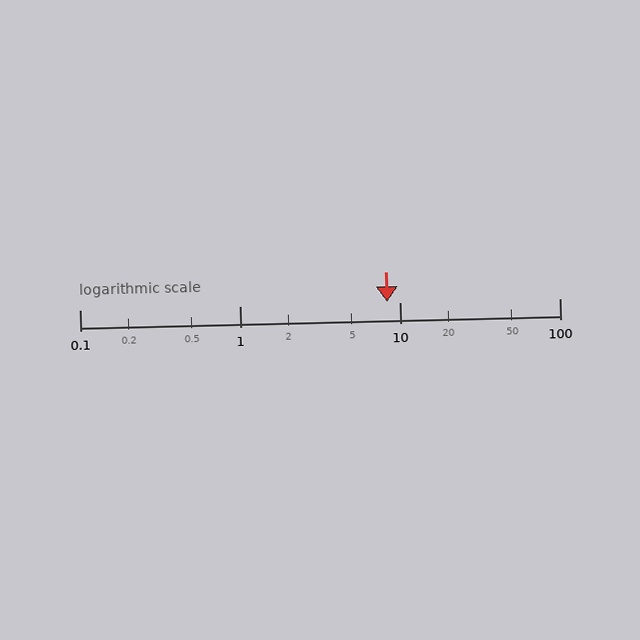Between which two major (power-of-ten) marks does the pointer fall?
The pointer is between 1 and 10.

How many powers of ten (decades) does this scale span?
The scale spans 3 decades, from 0.1 to 100.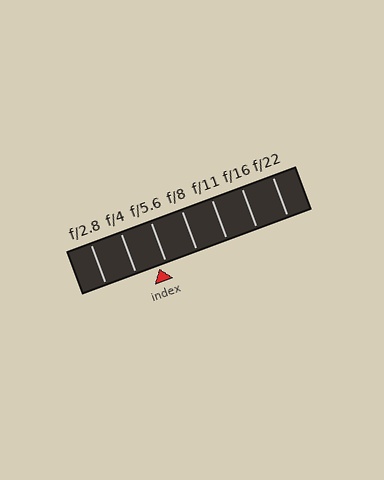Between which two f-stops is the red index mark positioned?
The index mark is between f/4 and f/5.6.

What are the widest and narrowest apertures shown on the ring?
The widest aperture shown is f/2.8 and the narrowest is f/22.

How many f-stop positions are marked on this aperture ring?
There are 7 f-stop positions marked.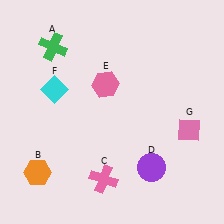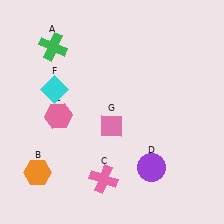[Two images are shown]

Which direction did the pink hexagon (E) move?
The pink hexagon (E) moved left.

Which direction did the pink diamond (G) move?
The pink diamond (G) moved left.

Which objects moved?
The objects that moved are: the pink hexagon (E), the pink diamond (G).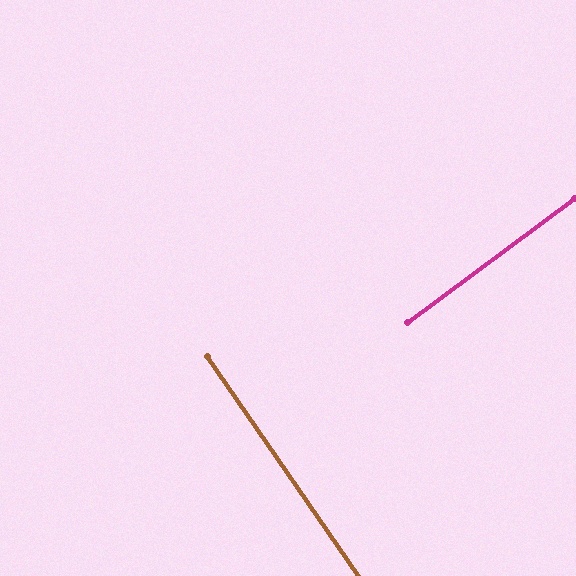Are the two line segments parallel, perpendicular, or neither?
Perpendicular — they meet at approximately 88°.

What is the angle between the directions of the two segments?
Approximately 88 degrees.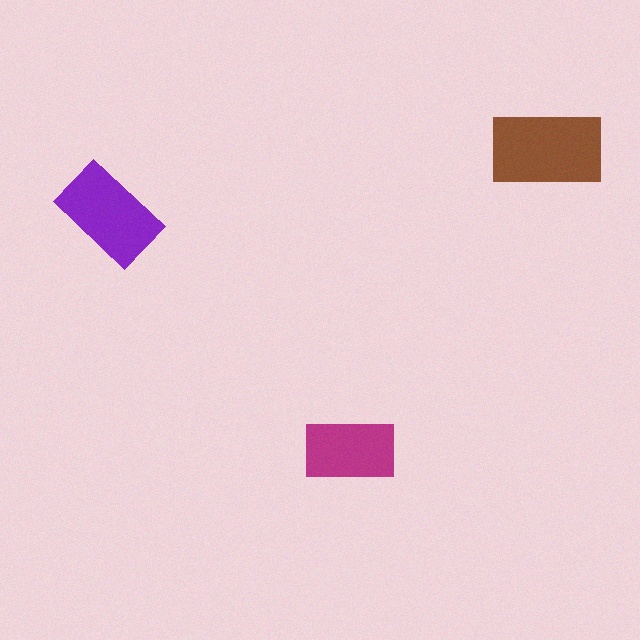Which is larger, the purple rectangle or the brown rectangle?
The brown one.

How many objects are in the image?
There are 3 objects in the image.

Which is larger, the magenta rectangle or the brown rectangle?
The brown one.